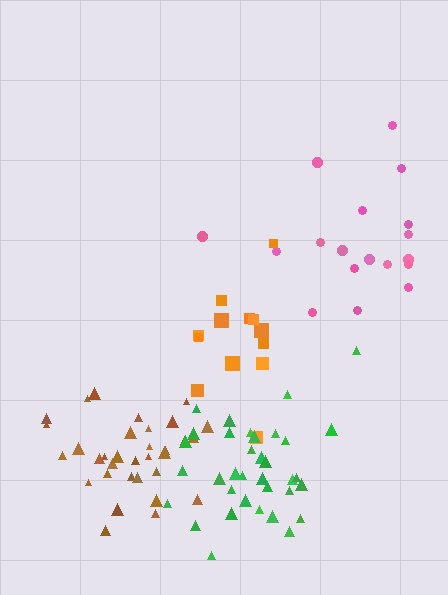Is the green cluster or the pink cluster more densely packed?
Green.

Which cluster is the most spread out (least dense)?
Pink.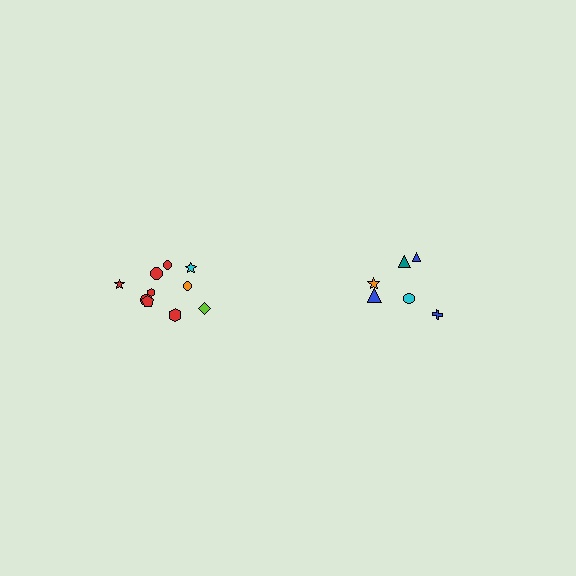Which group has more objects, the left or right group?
The left group.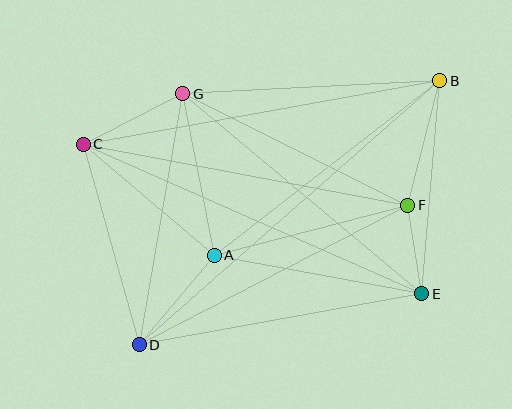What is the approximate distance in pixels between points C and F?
The distance between C and F is approximately 330 pixels.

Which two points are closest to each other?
Points E and F are closest to each other.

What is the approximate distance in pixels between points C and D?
The distance between C and D is approximately 208 pixels.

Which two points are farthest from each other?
Points B and D are farthest from each other.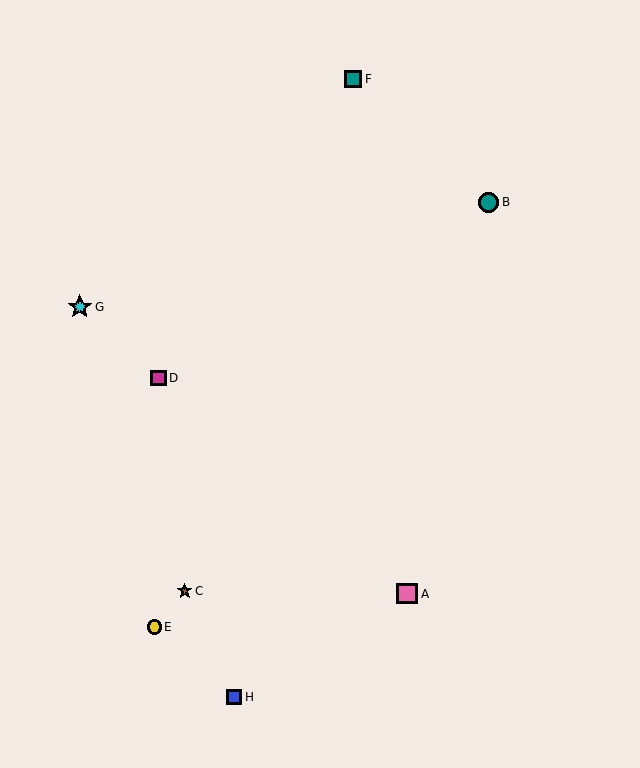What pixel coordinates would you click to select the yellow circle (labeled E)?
Click at (154, 627) to select the yellow circle E.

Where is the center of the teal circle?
The center of the teal circle is at (489, 202).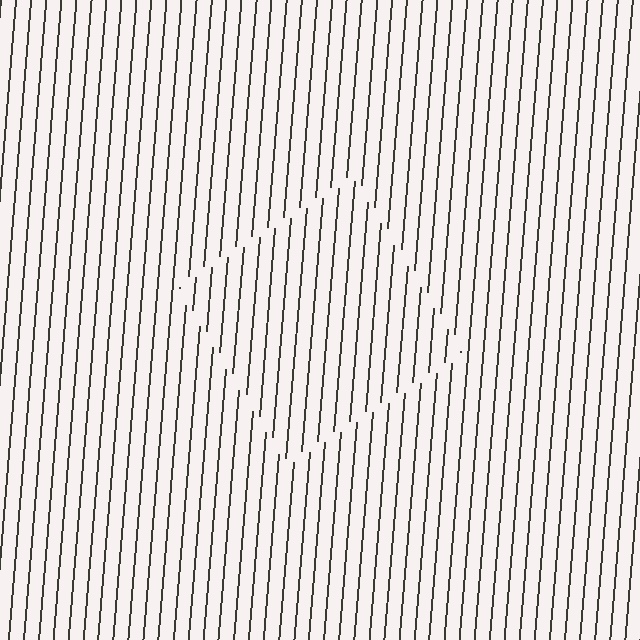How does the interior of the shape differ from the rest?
The interior of the shape contains the same grating, shifted by half a period — the contour is defined by the phase discontinuity where line-ends from the inner and outer gratings abut.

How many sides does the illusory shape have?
4 sides — the line-ends trace a square.